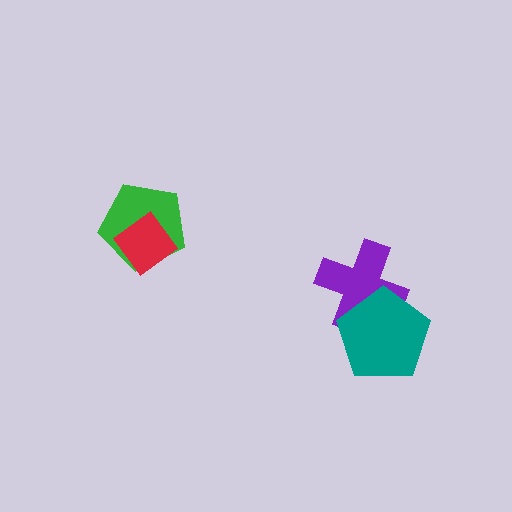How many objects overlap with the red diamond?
1 object overlaps with the red diamond.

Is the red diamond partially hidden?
No, no other shape covers it.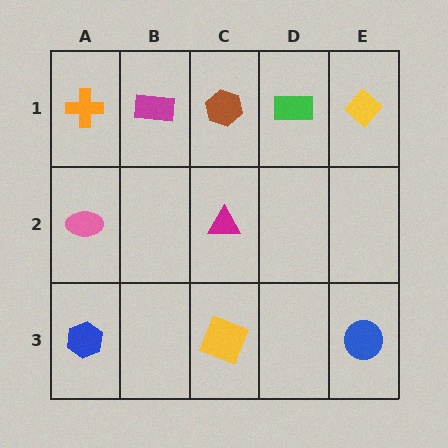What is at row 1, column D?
A green rectangle.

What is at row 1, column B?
A magenta rectangle.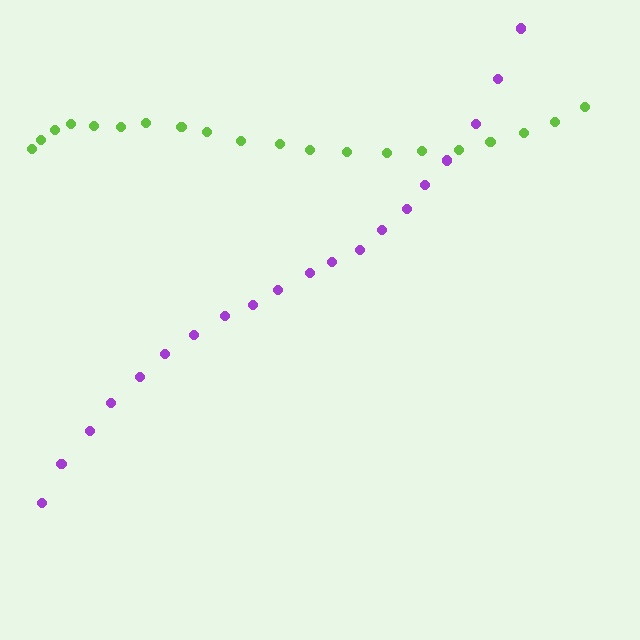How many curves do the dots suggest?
There are 2 distinct paths.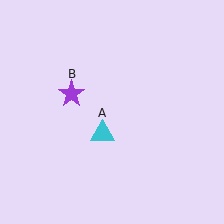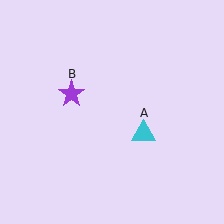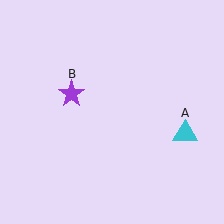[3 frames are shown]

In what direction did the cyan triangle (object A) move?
The cyan triangle (object A) moved right.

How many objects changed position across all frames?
1 object changed position: cyan triangle (object A).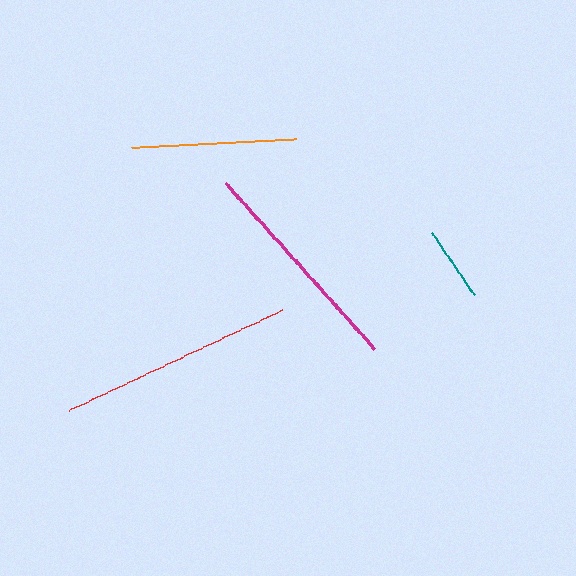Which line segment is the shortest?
The teal line is the shortest at approximately 75 pixels.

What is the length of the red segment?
The red segment is approximately 235 pixels long.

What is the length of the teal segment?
The teal segment is approximately 75 pixels long.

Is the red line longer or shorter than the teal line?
The red line is longer than the teal line.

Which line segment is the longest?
The red line is the longest at approximately 235 pixels.